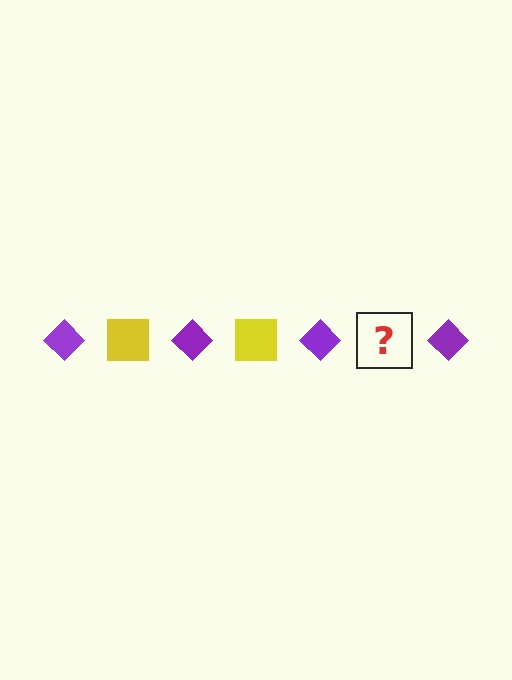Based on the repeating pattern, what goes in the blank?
The blank should be a yellow square.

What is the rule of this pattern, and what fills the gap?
The rule is that the pattern alternates between purple diamond and yellow square. The gap should be filled with a yellow square.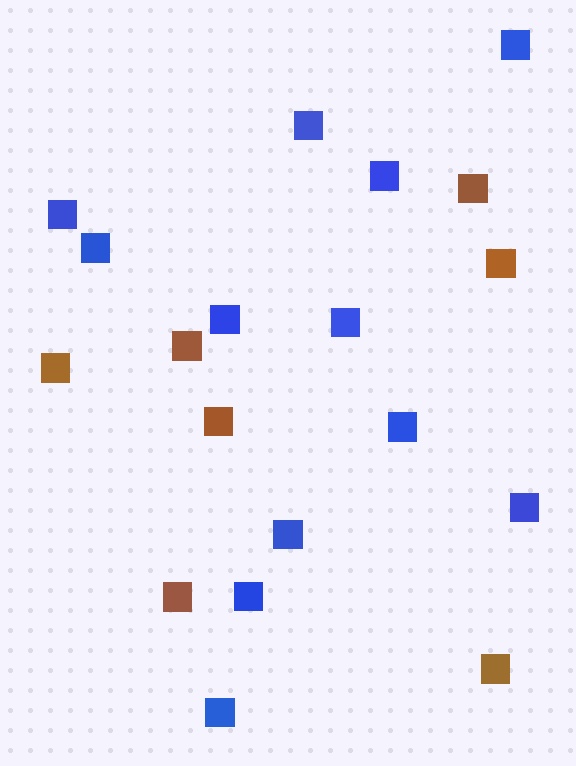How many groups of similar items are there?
There are 2 groups: one group of blue squares (12) and one group of brown squares (7).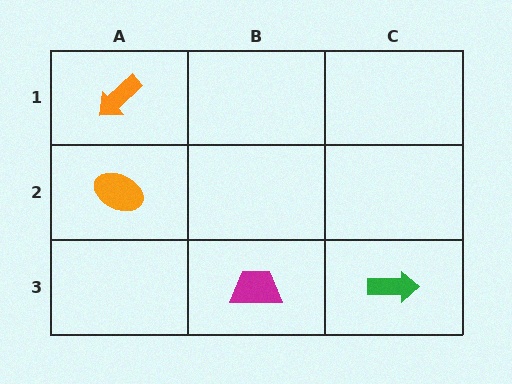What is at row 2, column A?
An orange ellipse.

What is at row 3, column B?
A magenta trapezoid.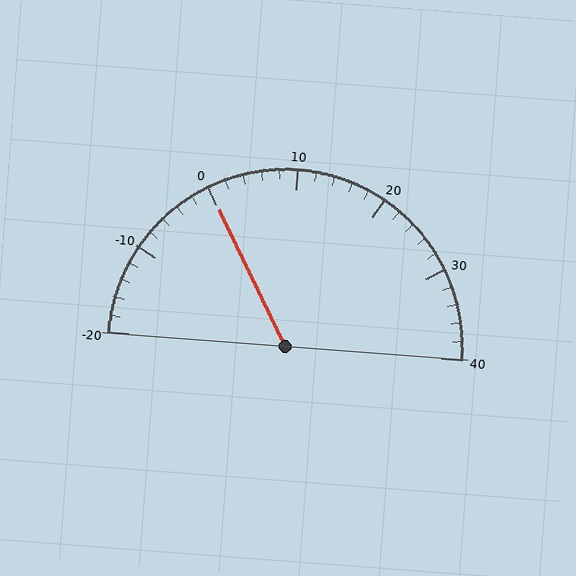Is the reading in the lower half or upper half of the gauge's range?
The reading is in the lower half of the range (-20 to 40).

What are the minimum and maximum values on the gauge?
The gauge ranges from -20 to 40.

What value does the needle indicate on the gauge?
The needle indicates approximately 0.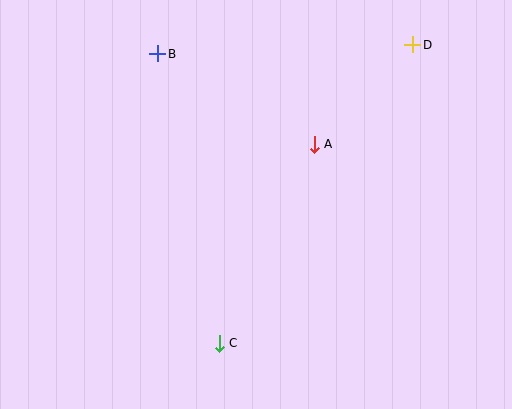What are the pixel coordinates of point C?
Point C is at (219, 343).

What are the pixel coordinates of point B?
Point B is at (158, 54).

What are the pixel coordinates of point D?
Point D is at (413, 45).